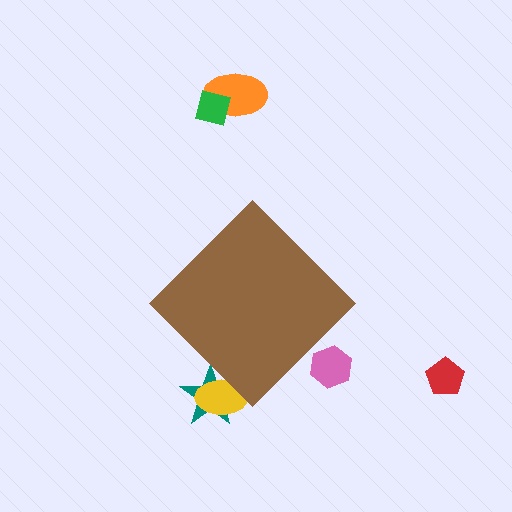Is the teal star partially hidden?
Yes, the teal star is partially hidden behind the brown diamond.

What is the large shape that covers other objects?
A brown diamond.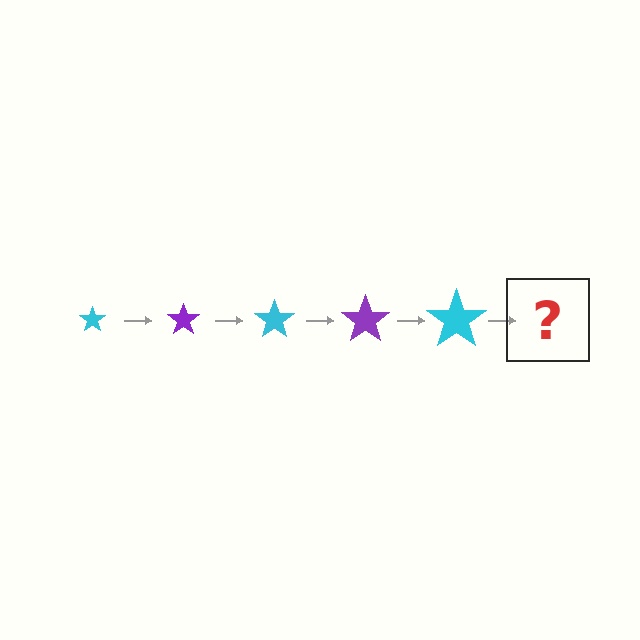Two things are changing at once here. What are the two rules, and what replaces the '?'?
The two rules are that the star grows larger each step and the color cycles through cyan and purple. The '?' should be a purple star, larger than the previous one.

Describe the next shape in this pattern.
It should be a purple star, larger than the previous one.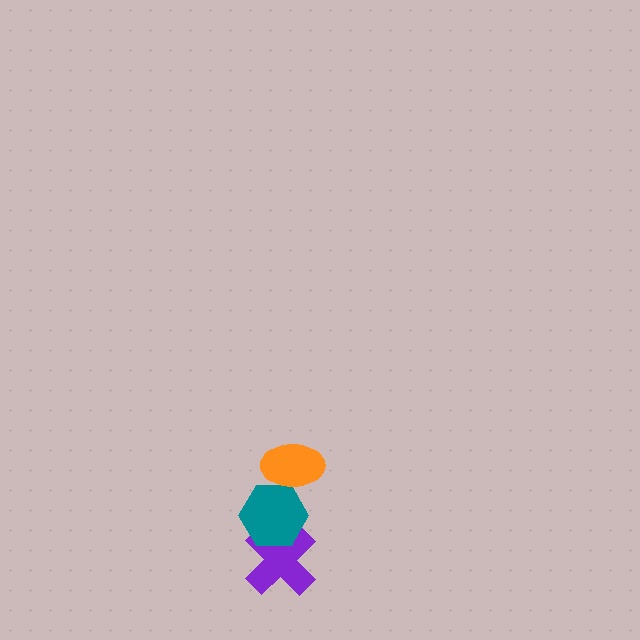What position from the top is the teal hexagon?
The teal hexagon is 2nd from the top.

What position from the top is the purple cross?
The purple cross is 3rd from the top.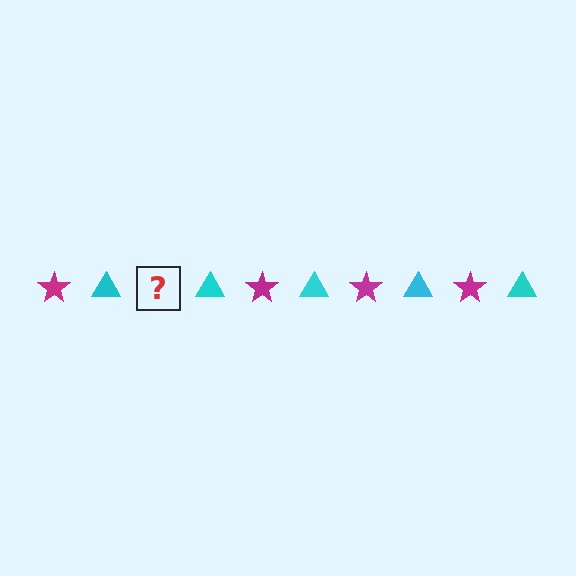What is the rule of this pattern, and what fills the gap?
The rule is that the pattern alternates between magenta star and cyan triangle. The gap should be filled with a magenta star.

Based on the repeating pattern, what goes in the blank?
The blank should be a magenta star.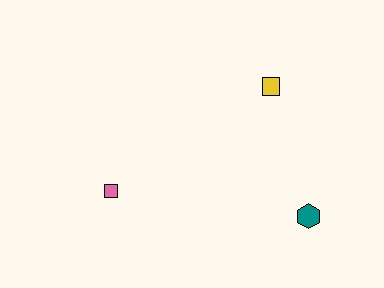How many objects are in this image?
There are 3 objects.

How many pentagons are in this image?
There are no pentagons.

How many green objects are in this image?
There are no green objects.